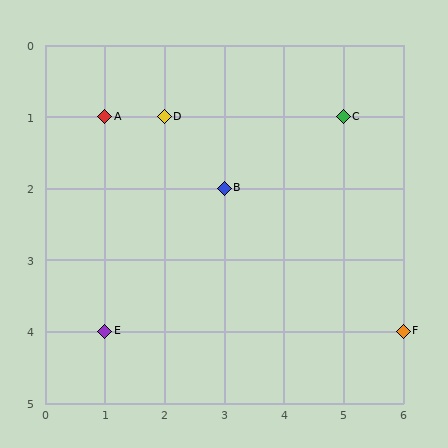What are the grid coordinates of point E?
Point E is at grid coordinates (1, 4).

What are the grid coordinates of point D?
Point D is at grid coordinates (2, 1).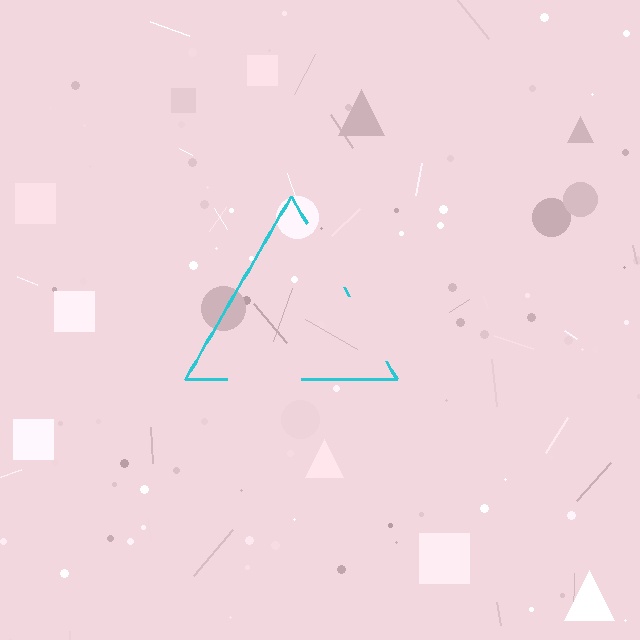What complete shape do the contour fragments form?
The contour fragments form a triangle.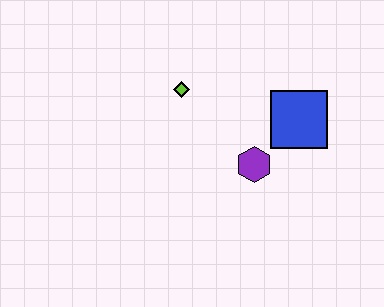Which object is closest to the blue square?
The purple hexagon is closest to the blue square.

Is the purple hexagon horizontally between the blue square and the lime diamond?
Yes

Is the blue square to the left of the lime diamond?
No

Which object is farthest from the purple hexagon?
The lime diamond is farthest from the purple hexagon.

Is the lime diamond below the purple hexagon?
No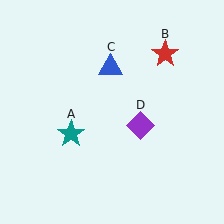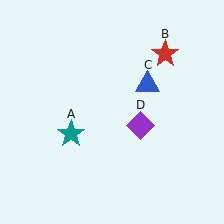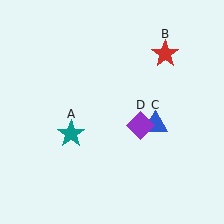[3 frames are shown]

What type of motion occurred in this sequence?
The blue triangle (object C) rotated clockwise around the center of the scene.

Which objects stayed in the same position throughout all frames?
Teal star (object A) and red star (object B) and purple diamond (object D) remained stationary.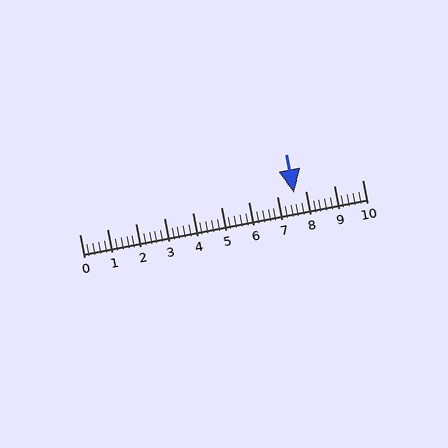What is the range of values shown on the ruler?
The ruler shows values from 0 to 10.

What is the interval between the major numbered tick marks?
The major tick marks are spaced 1 units apart.